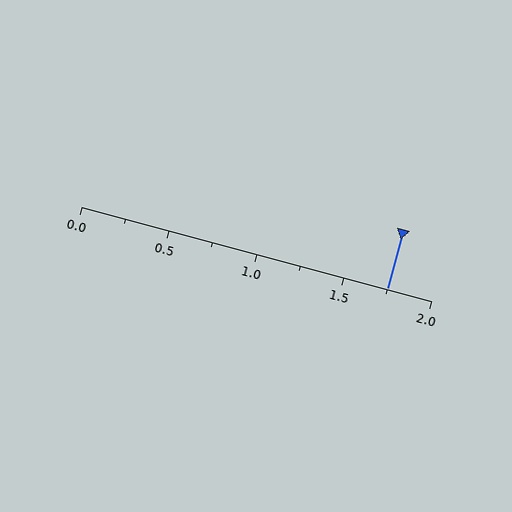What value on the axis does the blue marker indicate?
The marker indicates approximately 1.75.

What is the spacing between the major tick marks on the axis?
The major ticks are spaced 0.5 apart.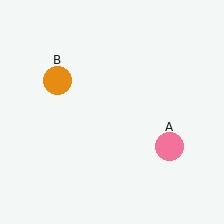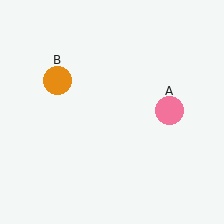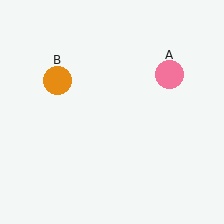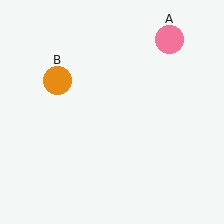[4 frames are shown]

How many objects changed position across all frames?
1 object changed position: pink circle (object A).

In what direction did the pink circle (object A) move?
The pink circle (object A) moved up.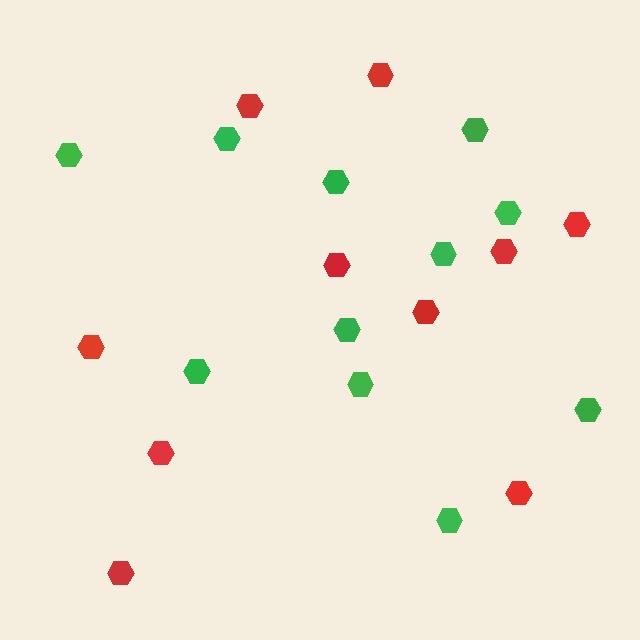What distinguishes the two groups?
There are 2 groups: one group of red hexagons (10) and one group of green hexagons (11).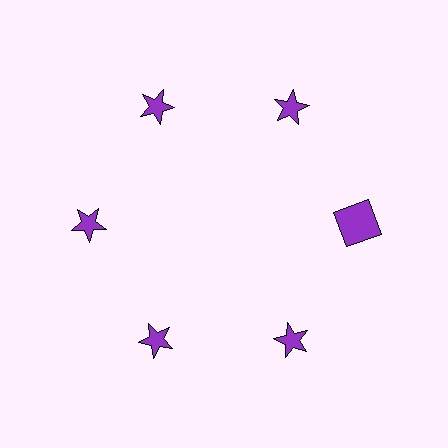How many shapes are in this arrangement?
There are 6 shapes arranged in a ring pattern.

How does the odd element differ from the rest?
It has a different shape: square instead of star.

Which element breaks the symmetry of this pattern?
The purple square at roughly the 3 o'clock position breaks the symmetry. All other shapes are purple stars.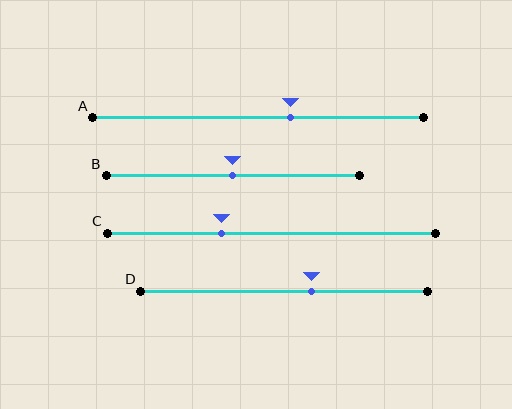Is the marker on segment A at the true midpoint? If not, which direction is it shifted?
No, the marker on segment A is shifted to the right by about 10% of the segment length.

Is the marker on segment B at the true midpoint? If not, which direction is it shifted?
Yes, the marker on segment B is at the true midpoint.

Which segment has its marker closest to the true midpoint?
Segment B has its marker closest to the true midpoint.